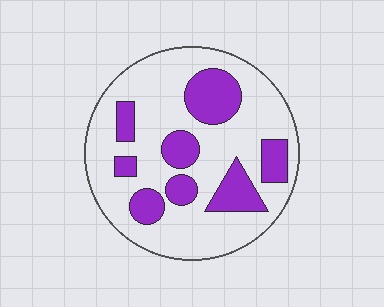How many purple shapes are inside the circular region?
8.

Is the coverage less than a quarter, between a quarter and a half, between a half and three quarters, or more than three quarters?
Between a quarter and a half.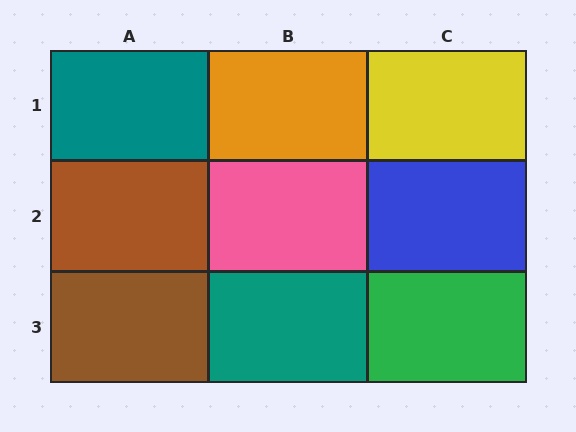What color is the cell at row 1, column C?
Yellow.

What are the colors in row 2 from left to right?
Brown, pink, blue.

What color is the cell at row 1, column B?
Orange.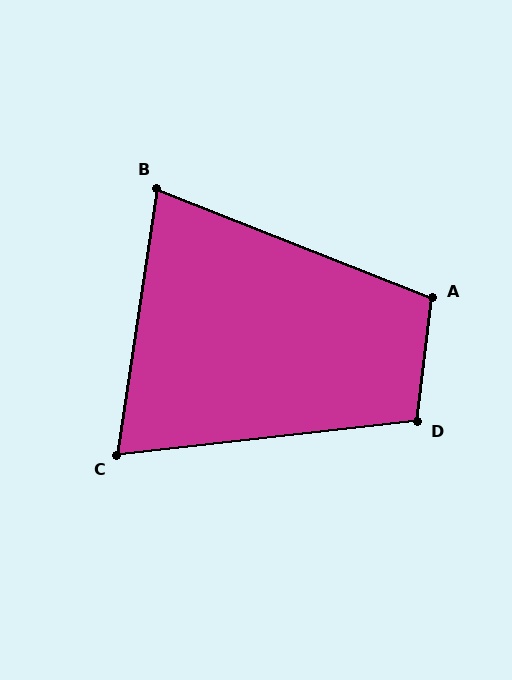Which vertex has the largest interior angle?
A, at approximately 105 degrees.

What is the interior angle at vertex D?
Approximately 103 degrees (obtuse).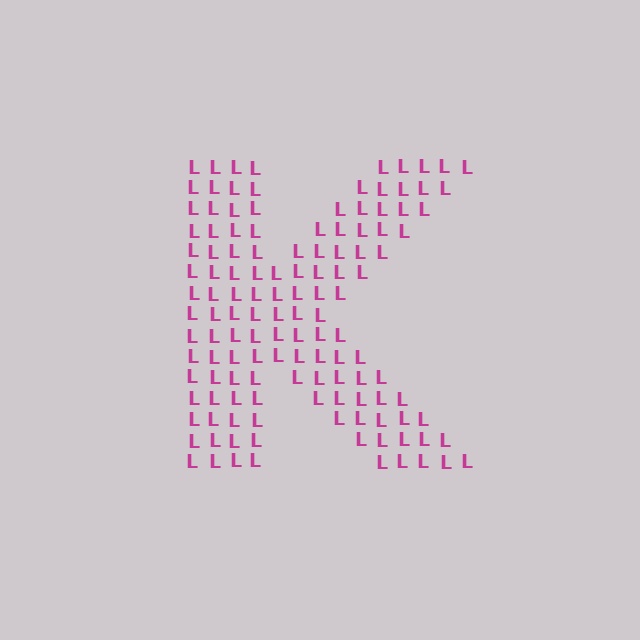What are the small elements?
The small elements are letter L's.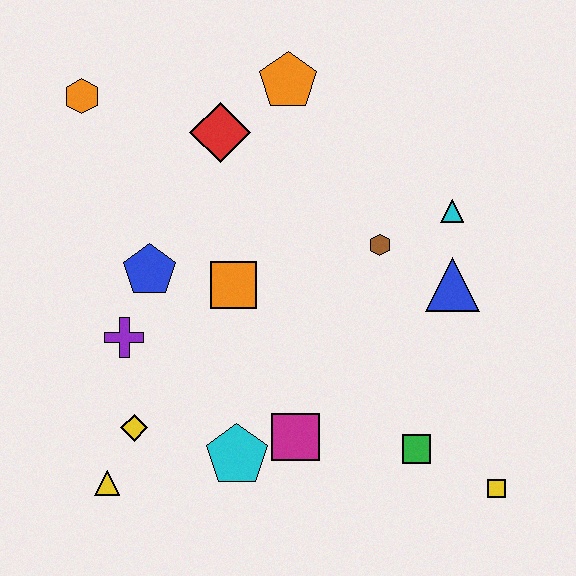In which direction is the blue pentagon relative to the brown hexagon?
The blue pentagon is to the left of the brown hexagon.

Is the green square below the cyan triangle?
Yes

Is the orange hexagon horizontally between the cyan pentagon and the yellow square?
No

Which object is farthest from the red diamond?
The yellow square is farthest from the red diamond.